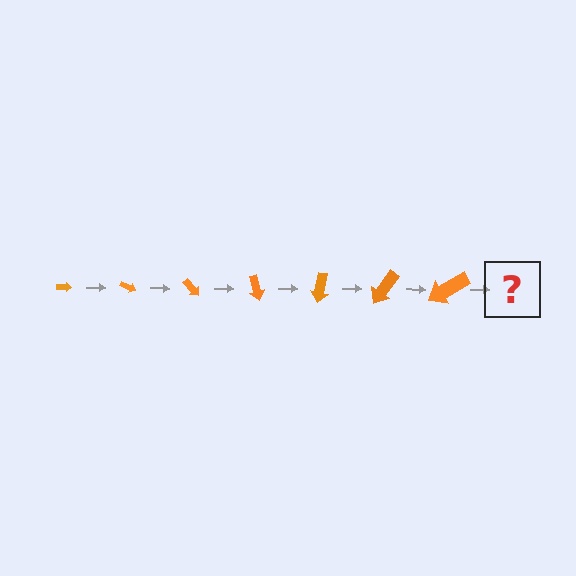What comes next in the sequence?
The next element should be an arrow, larger than the previous one and rotated 175 degrees from the start.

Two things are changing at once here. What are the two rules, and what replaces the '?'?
The two rules are that the arrow grows larger each step and it rotates 25 degrees each step. The '?' should be an arrow, larger than the previous one and rotated 175 degrees from the start.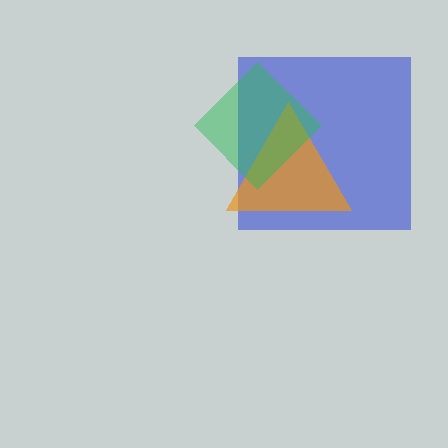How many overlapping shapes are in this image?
There are 3 overlapping shapes in the image.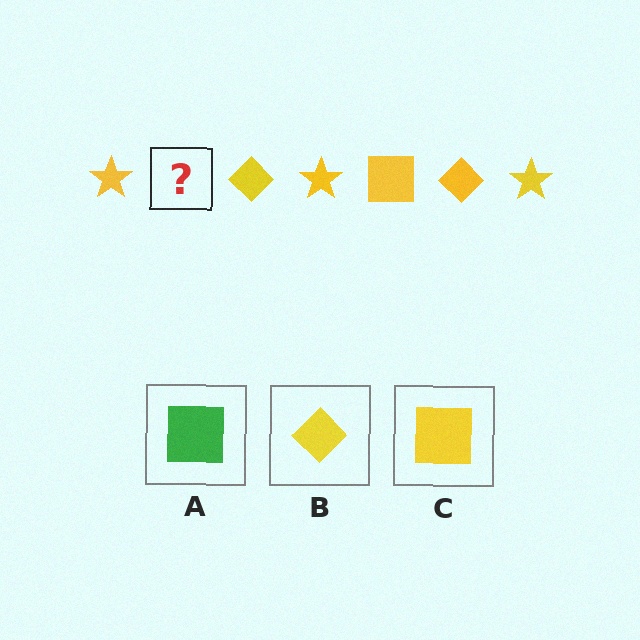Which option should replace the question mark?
Option C.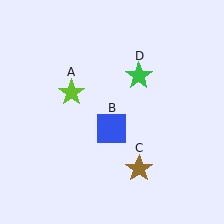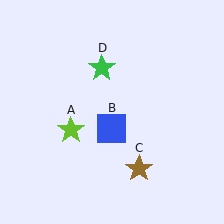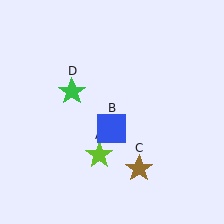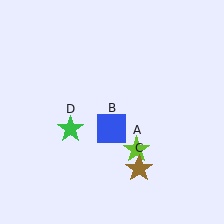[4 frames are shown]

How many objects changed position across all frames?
2 objects changed position: lime star (object A), green star (object D).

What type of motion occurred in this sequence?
The lime star (object A), green star (object D) rotated counterclockwise around the center of the scene.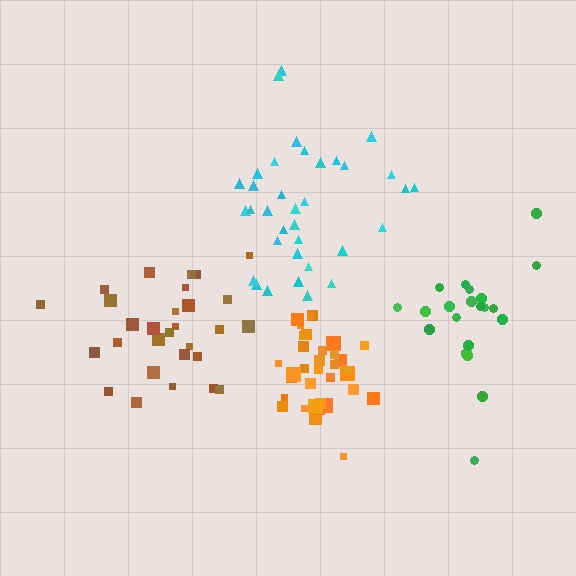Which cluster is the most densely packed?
Orange.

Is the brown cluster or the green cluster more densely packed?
Brown.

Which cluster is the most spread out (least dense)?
Cyan.